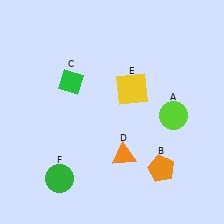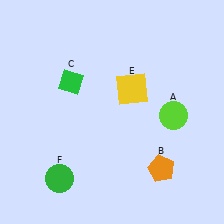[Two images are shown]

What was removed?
The orange triangle (D) was removed in Image 2.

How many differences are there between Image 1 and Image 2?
There is 1 difference between the two images.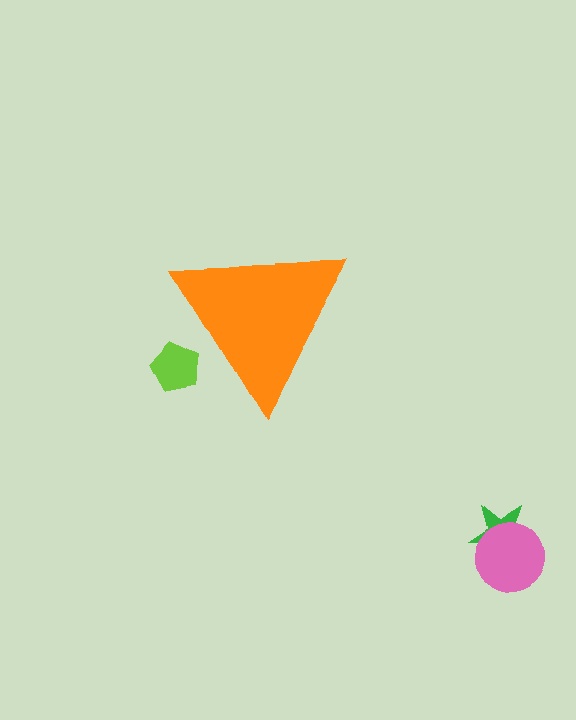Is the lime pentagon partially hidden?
Yes, the lime pentagon is partially hidden behind the orange triangle.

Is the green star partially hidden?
No, the green star is fully visible.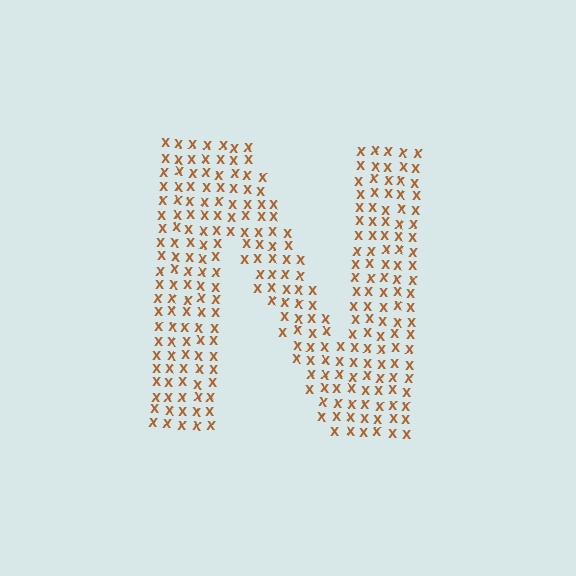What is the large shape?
The large shape is the letter N.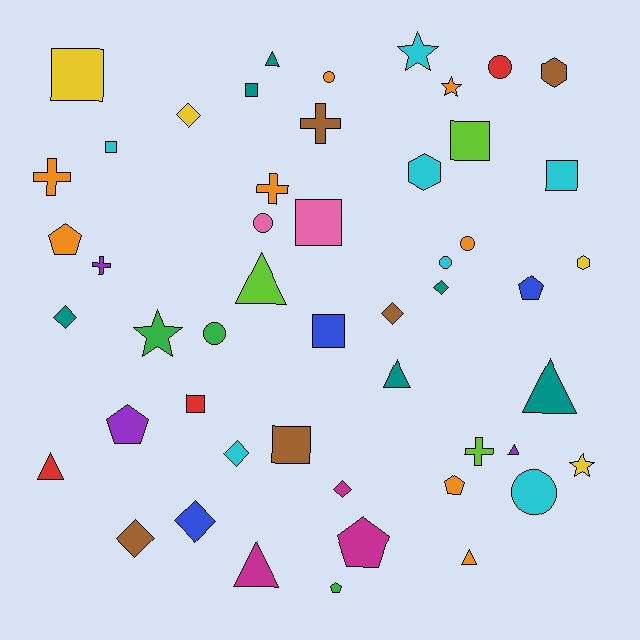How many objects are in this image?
There are 50 objects.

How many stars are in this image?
There are 4 stars.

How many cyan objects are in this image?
There are 7 cyan objects.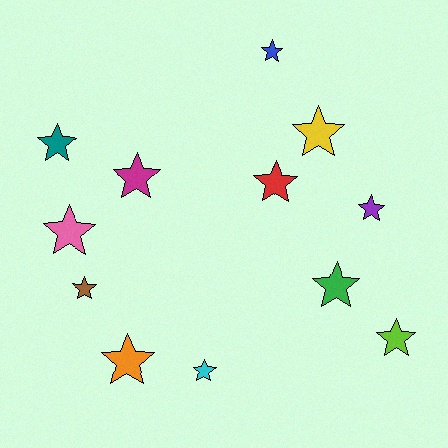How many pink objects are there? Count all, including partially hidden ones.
There is 1 pink object.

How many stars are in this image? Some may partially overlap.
There are 12 stars.